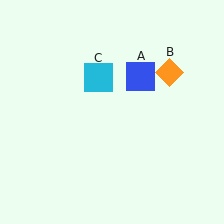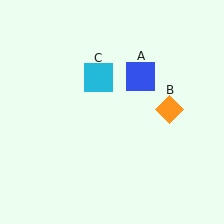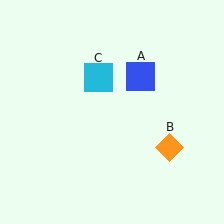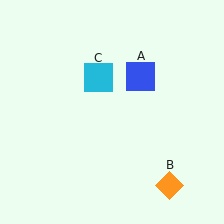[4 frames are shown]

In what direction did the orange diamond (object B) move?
The orange diamond (object B) moved down.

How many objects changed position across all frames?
1 object changed position: orange diamond (object B).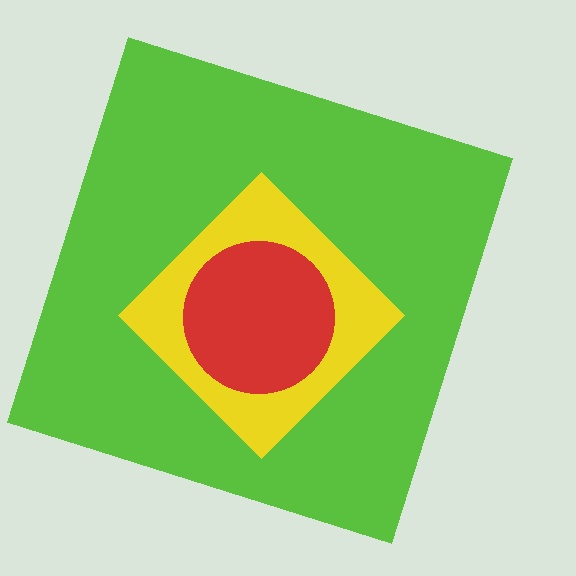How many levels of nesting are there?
3.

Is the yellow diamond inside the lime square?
Yes.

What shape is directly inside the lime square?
The yellow diamond.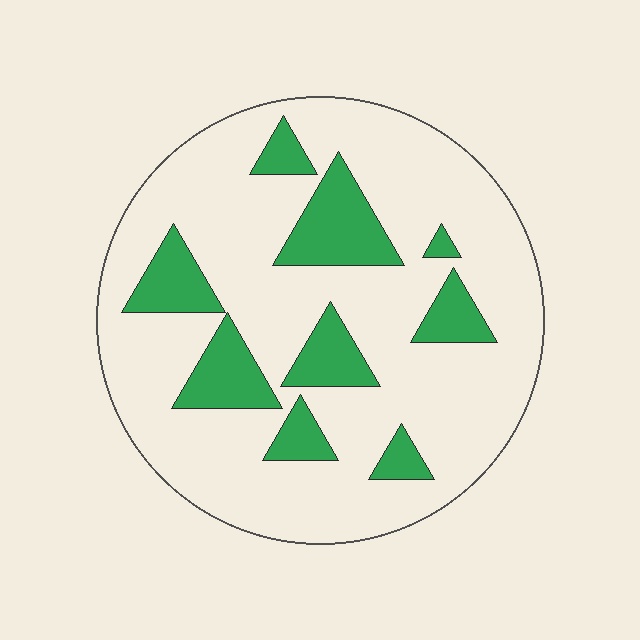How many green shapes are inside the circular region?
9.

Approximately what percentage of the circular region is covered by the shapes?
Approximately 20%.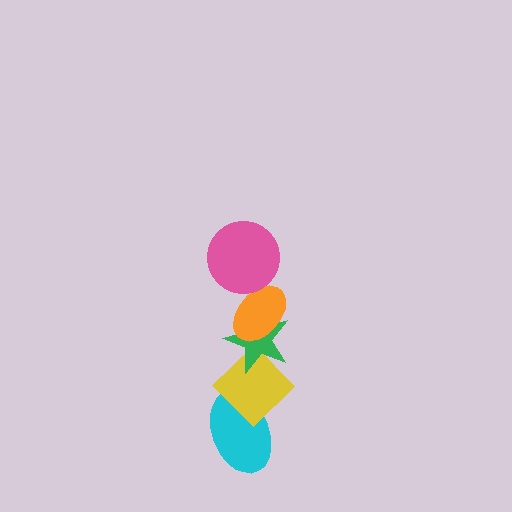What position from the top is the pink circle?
The pink circle is 1st from the top.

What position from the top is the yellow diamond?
The yellow diamond is 4th from the top.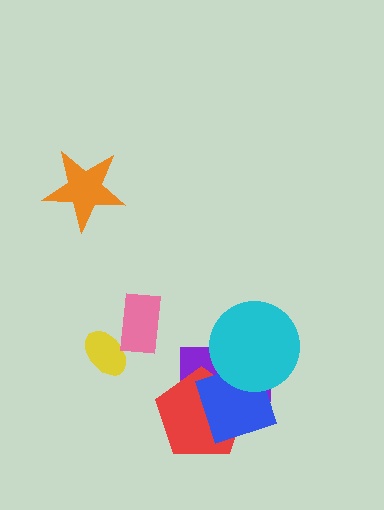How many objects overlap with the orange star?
0 objects overlap with the orange star.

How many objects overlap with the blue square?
3 objects overlap with the blue square.